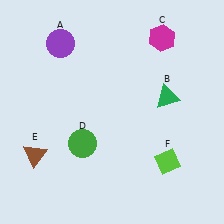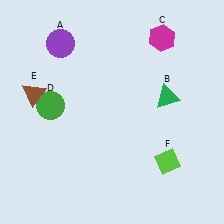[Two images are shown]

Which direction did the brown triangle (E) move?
The brown triangle (E) moved up.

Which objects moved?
The objects that moved are: the green circle (D), the brown triangle (E).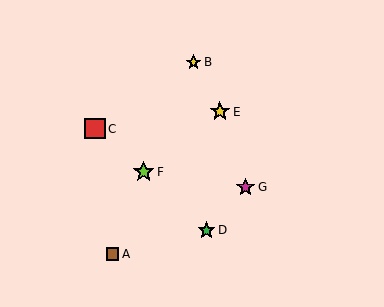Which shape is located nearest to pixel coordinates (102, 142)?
The red square (labeled C) at (95, 129) is nearest to that location.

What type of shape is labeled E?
Shape E is a yellow star.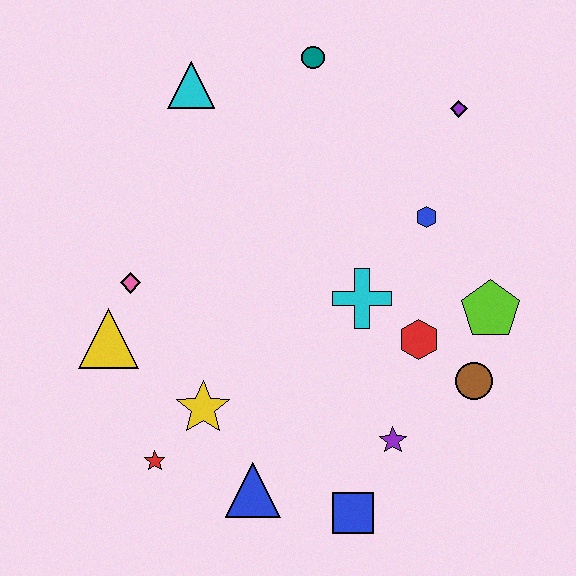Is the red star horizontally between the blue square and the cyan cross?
No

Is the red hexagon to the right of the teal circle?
Yes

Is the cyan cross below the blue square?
No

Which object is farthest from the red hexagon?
The cyan triangle is farthest from the red hexagon.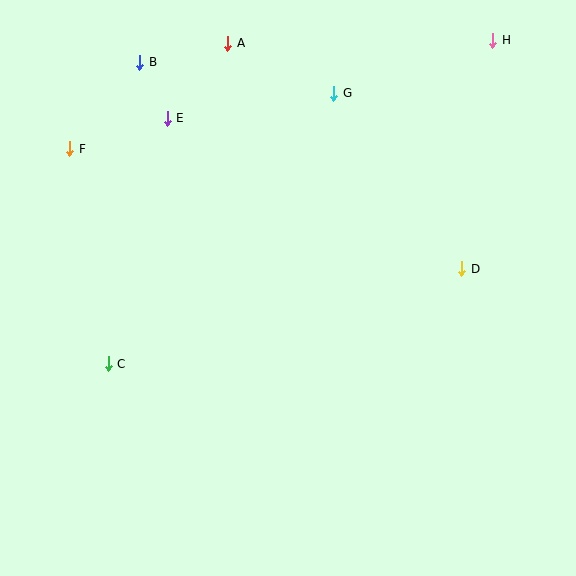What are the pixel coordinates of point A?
Point A is at (228, 43).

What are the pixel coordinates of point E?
Point E is at (167, 118).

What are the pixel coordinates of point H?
Point H is at (493, 40).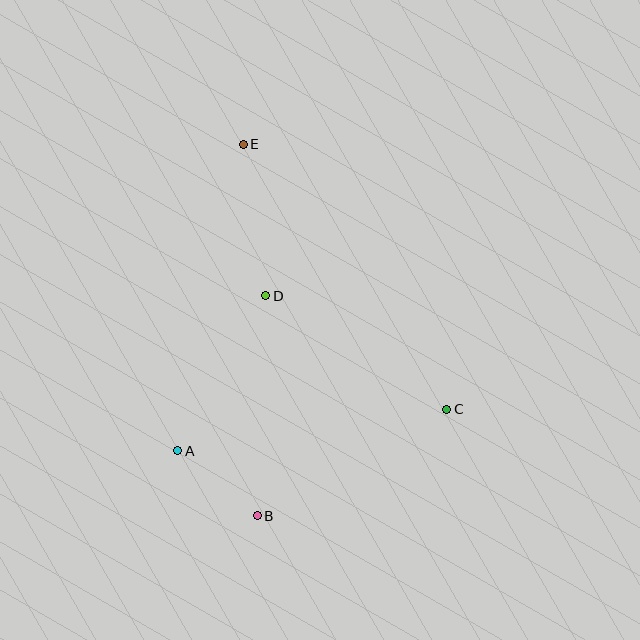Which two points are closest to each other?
Points A and B are closest to each other.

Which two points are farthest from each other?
Points B and E are farthest from each other.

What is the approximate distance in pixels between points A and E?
The distance between A and E is approximately 313 pixels.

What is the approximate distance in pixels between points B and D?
The distance between B and D is approximately 220 pixels.